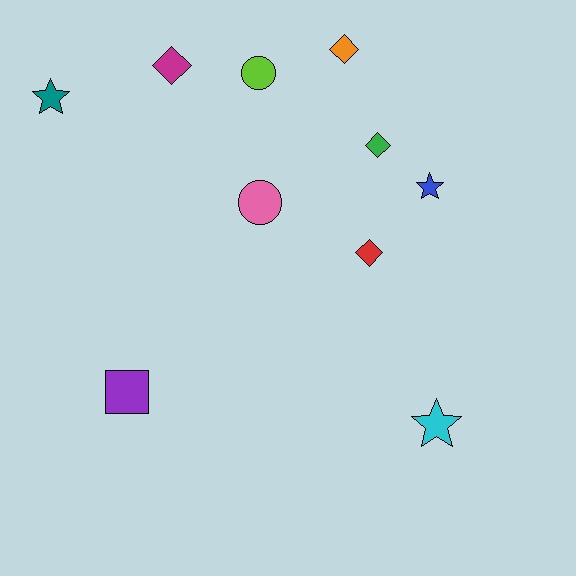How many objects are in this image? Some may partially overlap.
There are 10 objects.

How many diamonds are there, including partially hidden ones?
There are 4 diamonds.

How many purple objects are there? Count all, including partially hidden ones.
There is 1 purple object.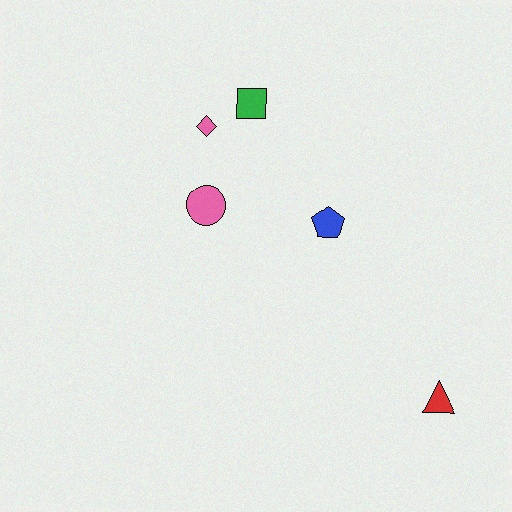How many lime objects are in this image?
There are no lime objects.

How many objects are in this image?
There are 5 objects.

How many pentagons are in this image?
There is 1 pentagon.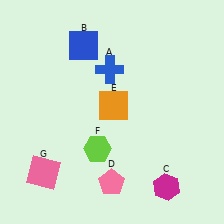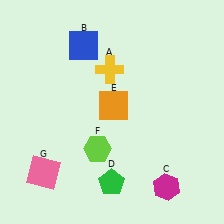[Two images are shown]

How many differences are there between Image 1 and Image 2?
There are 2 differences between the two images.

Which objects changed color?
A changed from blue to yellow. D changed from pink to green.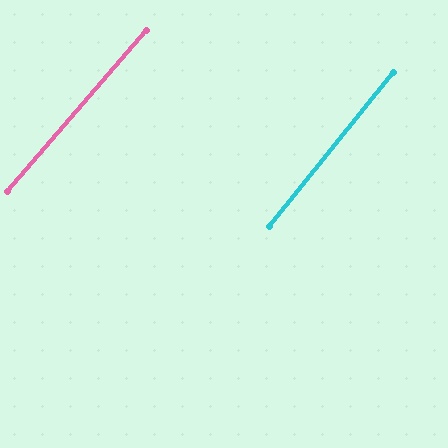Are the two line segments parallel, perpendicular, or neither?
Parallel — their directions differ by only 1.7°.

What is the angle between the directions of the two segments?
Approximately 2 degrees.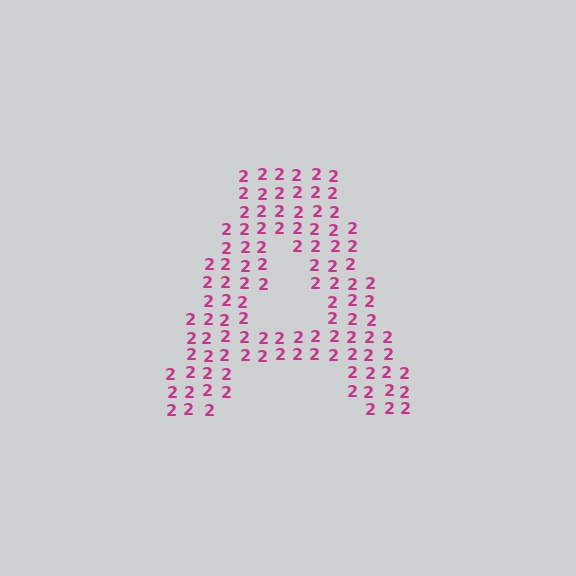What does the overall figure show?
The overall figure shows the letter A.